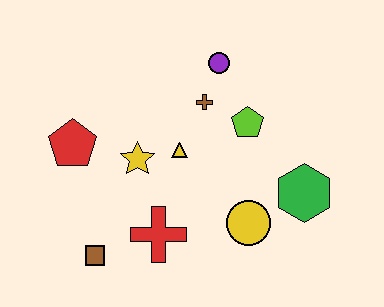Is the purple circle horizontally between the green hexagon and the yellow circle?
No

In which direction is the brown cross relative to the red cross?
The brown cross is above the red cross.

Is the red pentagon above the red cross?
Yes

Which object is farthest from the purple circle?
The brown square is farthest from the purple circle.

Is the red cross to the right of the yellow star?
Yes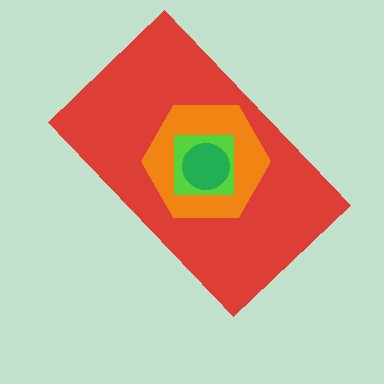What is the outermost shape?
The red rectangle.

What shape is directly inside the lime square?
The green circle.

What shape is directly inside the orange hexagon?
The lime square.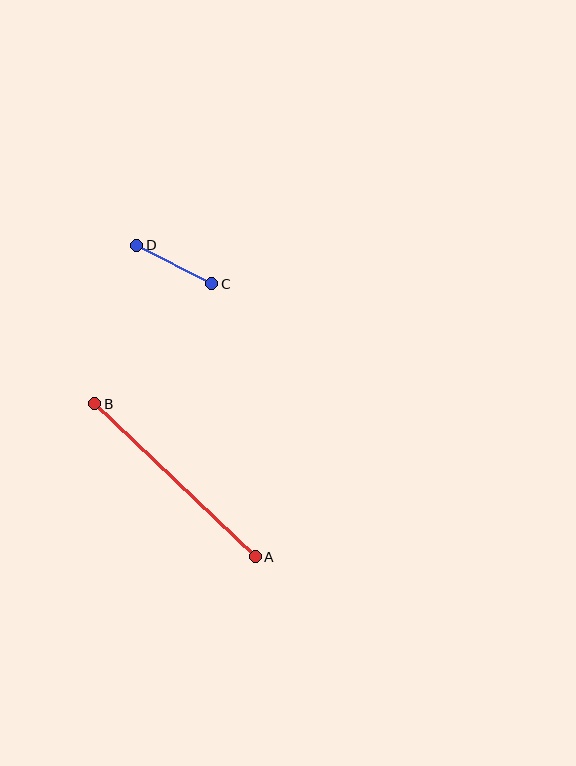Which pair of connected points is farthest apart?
Points A and B are farthest apart.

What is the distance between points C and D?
The distance is approximately 85 pixels.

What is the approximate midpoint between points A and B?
The midpoint is at approximately (175, 480) pixels.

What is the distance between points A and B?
The distance is approximately 222 pixels.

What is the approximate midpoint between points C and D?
The midpoint is at approximately (174, 265) pixels.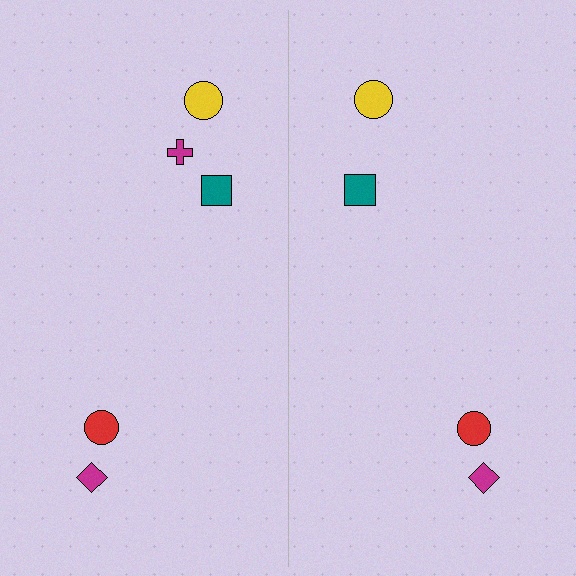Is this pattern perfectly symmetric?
No, the pattern is not perfectly symmetric. A magenta cross is missing from the right side.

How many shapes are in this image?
There are 9 shapes in this image.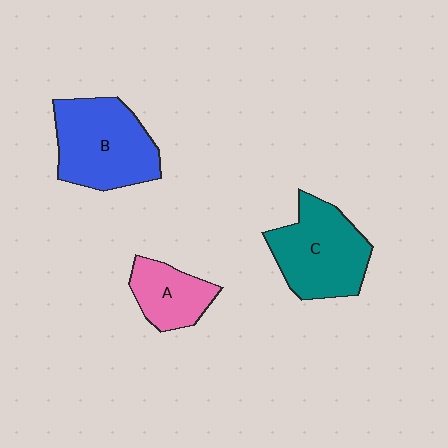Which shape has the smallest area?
Shape A (pink).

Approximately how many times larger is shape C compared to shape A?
Approximately 1.7 times.